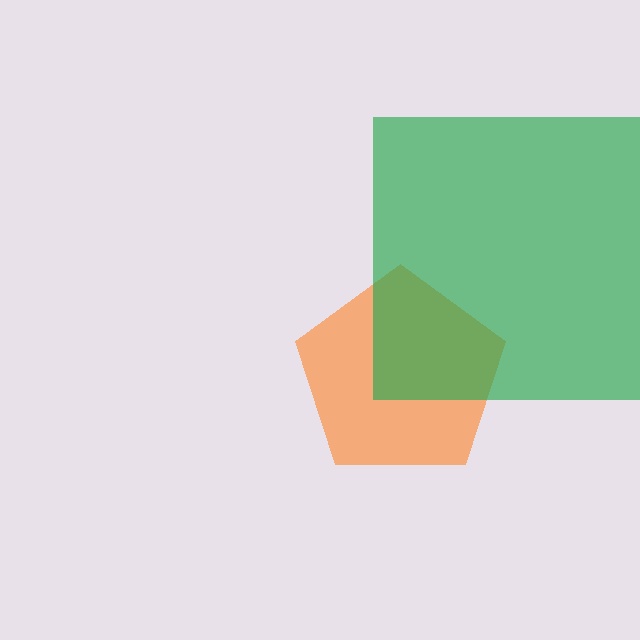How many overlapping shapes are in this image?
There are 2 overlapping shapes in the image.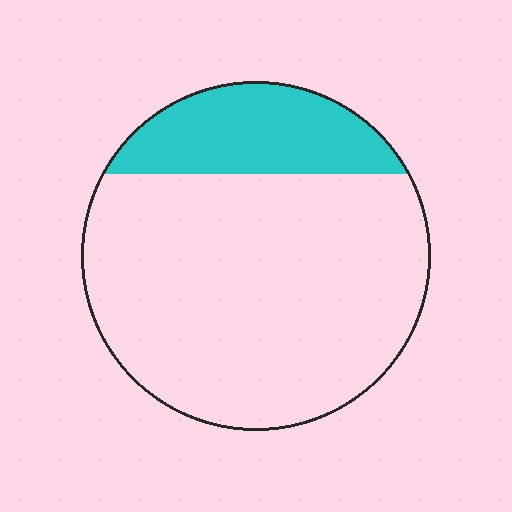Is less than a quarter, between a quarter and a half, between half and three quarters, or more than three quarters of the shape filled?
Less than a quarter.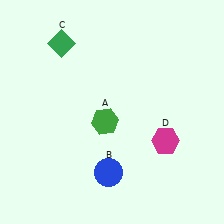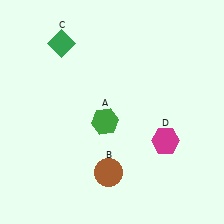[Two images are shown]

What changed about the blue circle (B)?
In Image 1, B is blue. In Image 2, it changed to brown.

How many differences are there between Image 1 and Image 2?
There is 1 difference between the two images.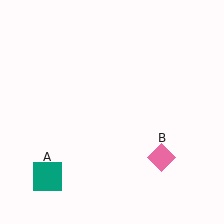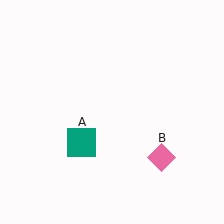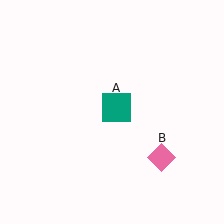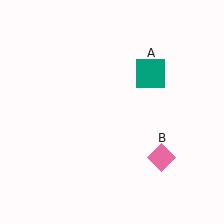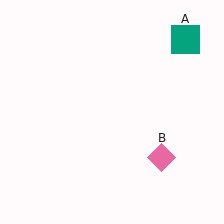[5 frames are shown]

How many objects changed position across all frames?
1 object changed position: teal square (object A).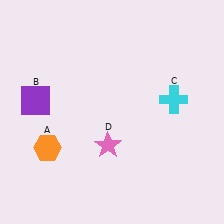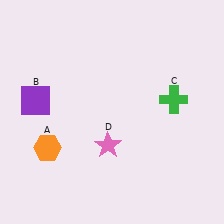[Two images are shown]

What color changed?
The cross (C) changed from cyan in Image 1 to green in Image 2.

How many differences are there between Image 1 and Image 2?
There is 1 difference between the two images.